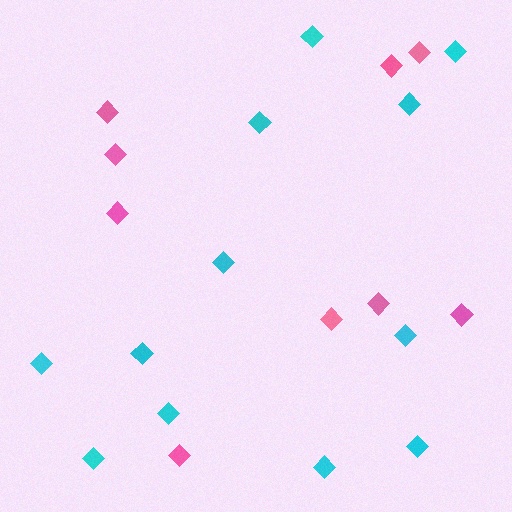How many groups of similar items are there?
There are 2 groups: one group of pink diamonds (9) and one group of cyan diamonds (12).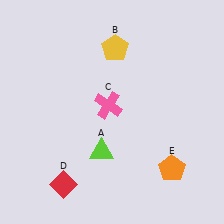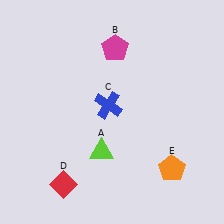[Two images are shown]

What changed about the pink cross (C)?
In Image 1, C is pink. In Image 2, it changed to blue.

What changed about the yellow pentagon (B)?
In Image 1, B is yellow. In Image 2, it changed to magenta.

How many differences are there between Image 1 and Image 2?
There are 2 differences between the two images.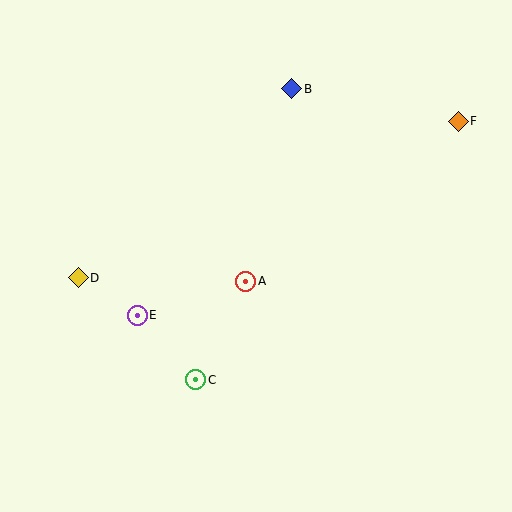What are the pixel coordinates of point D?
Point D is at (78, 278).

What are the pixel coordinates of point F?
Point F is at (458, 121).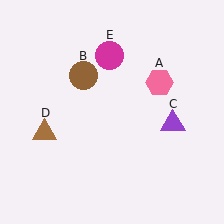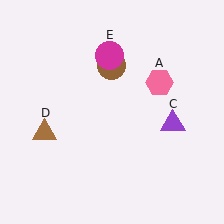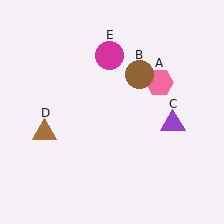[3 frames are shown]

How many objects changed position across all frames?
1 object changed position: brown circle (object B).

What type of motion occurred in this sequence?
The brown circle (object B) rotated clockwise around the center of the scene.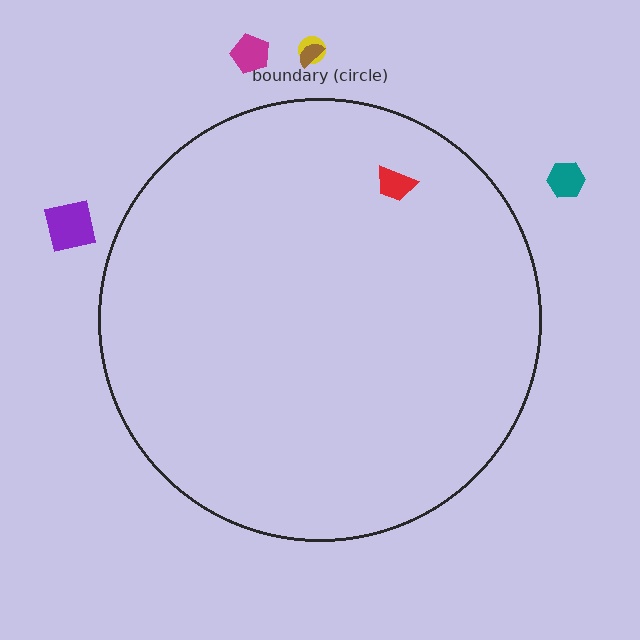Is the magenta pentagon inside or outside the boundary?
Outside.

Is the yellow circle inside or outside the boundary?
Outside.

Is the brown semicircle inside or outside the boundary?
Outside.